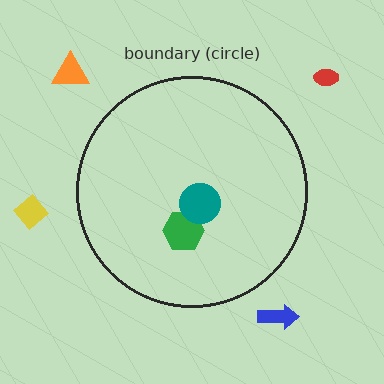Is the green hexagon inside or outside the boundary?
Inside.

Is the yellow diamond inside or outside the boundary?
Outside.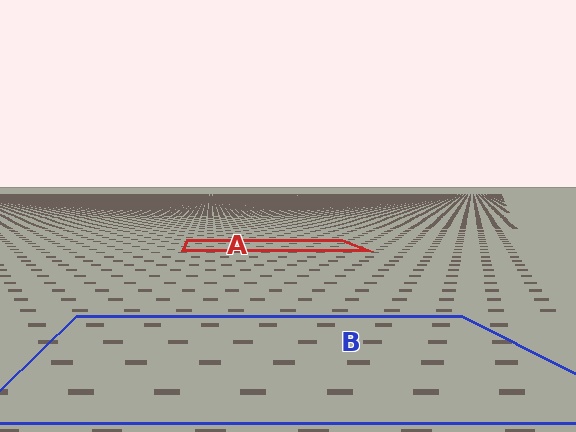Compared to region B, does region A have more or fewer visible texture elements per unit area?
Region A has more texture elements per unit area — they are packed more densely because it is farther away.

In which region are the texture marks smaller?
The texture marks are smaller in region A, because it is farther away.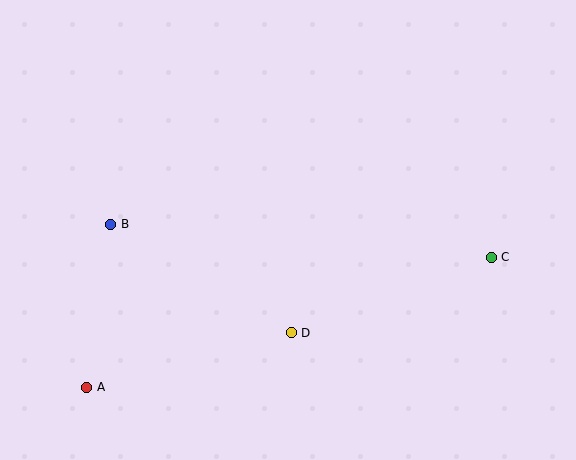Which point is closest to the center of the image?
Point D at (291, 333) is closest to the center.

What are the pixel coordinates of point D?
Point D is at (291, 333).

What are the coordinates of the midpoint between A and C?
The midpoint between A and C is at (289, 322).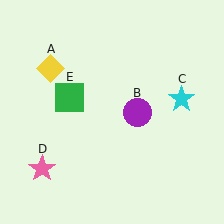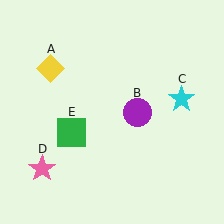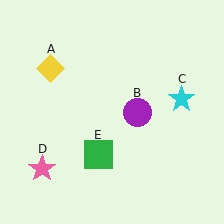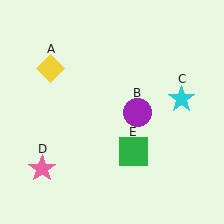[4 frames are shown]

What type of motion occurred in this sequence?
The green square (object E) rotated counterclockwise around the center of the scene.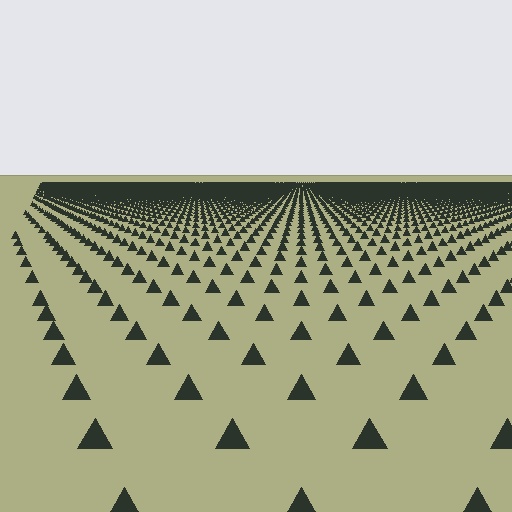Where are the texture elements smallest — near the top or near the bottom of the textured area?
Near the top.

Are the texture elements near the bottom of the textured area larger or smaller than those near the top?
Larger. Near the bottom, elements are closer to the viewer and appear at a bigger on-screen size.